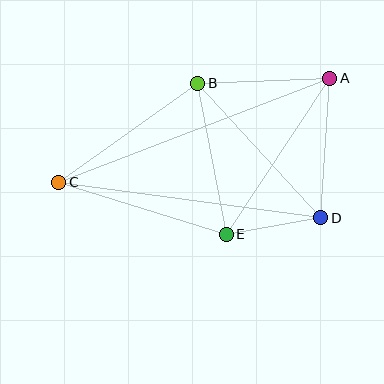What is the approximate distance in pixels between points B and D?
The distance between B and D is approximately 182 pixels.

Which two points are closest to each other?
Points D and E are closest to each other.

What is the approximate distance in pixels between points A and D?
The distance between A and D is approximately 140 pixels.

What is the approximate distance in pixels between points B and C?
The distance between B and C is approximately 171 pixels.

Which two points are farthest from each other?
Points A and C are farthest from each other.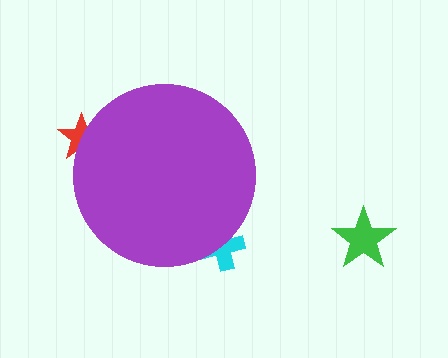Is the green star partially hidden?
No, the green star is fully visible.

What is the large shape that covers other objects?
A purple circle.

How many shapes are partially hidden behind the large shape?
2 shapes are partially hidden.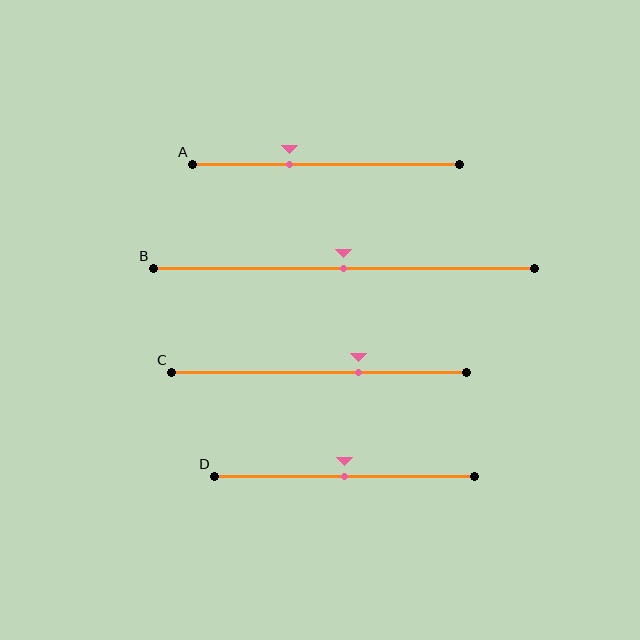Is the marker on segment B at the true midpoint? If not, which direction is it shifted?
Yes, the marker on segment B is at the true midpoint.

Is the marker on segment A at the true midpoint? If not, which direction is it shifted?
No, the marker on segment A is shifted to the left by about 14% of the segment length.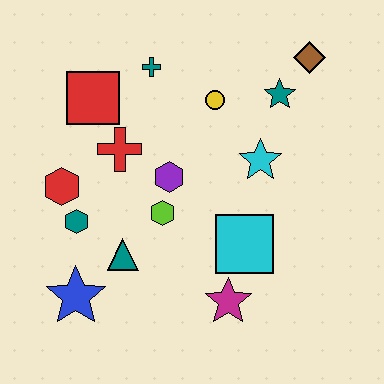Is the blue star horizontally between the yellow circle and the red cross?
No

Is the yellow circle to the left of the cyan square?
Yes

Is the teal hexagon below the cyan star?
Yes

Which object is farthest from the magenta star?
The brown diamond is farthest from the magenta star.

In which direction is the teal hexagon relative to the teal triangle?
The teal hexagon is to the left of the teal triangle.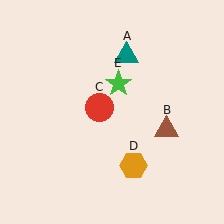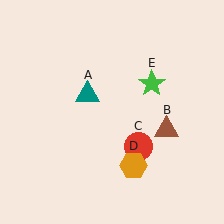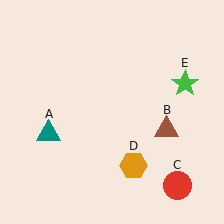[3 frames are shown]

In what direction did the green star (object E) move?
The green star (object E) moved right.